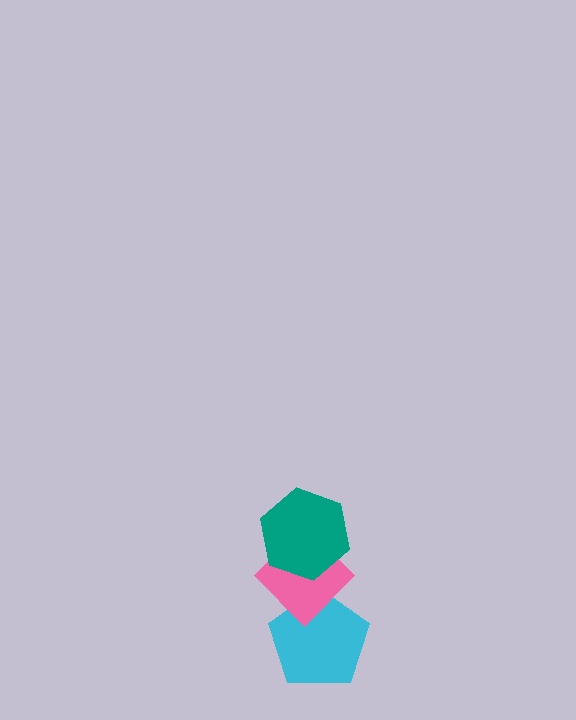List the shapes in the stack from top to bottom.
From top to bottom: the teal hexagon, the pink diamond, the cyan pentagon.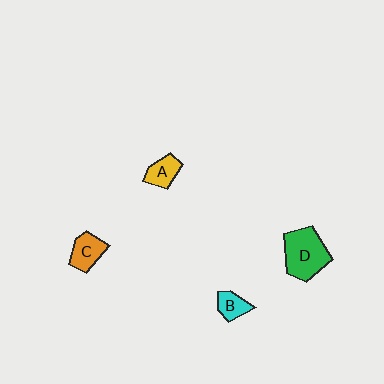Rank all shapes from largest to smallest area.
From largest to smallest: D (green), C (orange), A (yellow), B (cyan).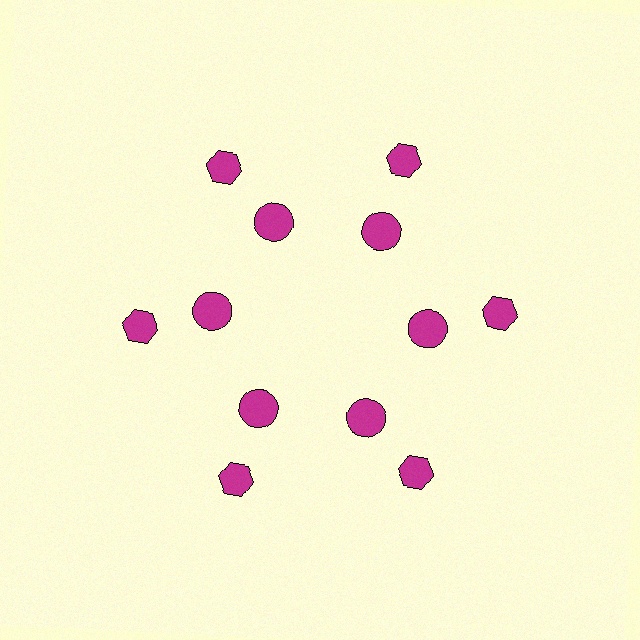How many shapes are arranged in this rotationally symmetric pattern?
There are 12 shapes, arranged in 6 groups of 2.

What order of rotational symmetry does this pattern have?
This pattern has 6-fold rotational symmetry.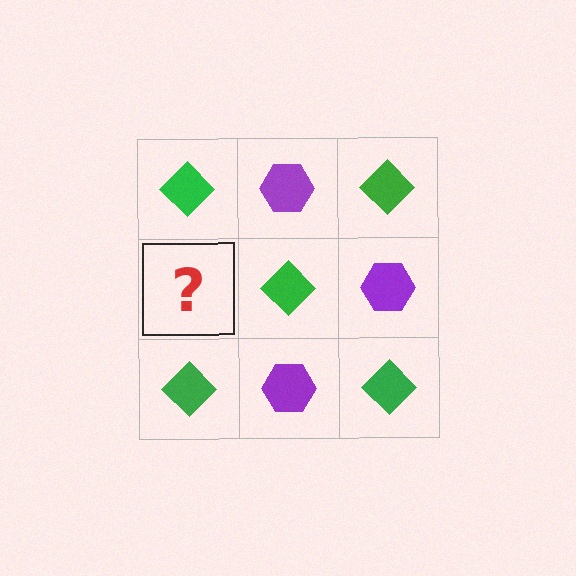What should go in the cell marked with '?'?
The missing cell should contain a purple hexagon.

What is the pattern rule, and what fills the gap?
The rule is that it alternates green diamond and purple hexagon in a checkerboard pattern. The gap should be filled with a purple hexagon.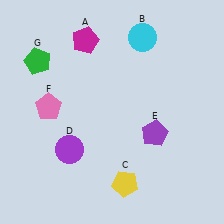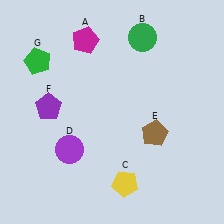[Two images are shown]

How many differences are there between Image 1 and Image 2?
There are 3 differences between the two images.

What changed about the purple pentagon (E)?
In Image 1, E is purple. In Image 2, it changed to brown.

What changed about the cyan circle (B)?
In Image 1, B is cyan. In Image 2, it changed to green.